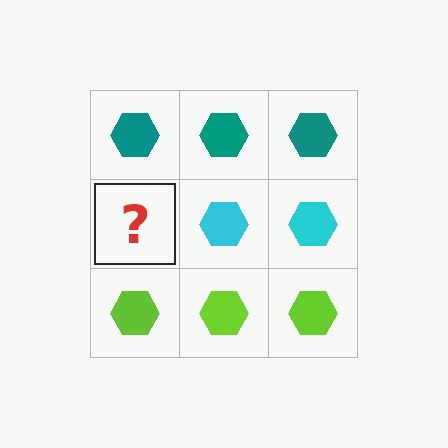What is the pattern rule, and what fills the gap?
The rule is that each row has a consistent color. The gap should be filled with a cyan hexagon.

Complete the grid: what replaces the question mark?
The question mark should be replaced with a cyan hexagon.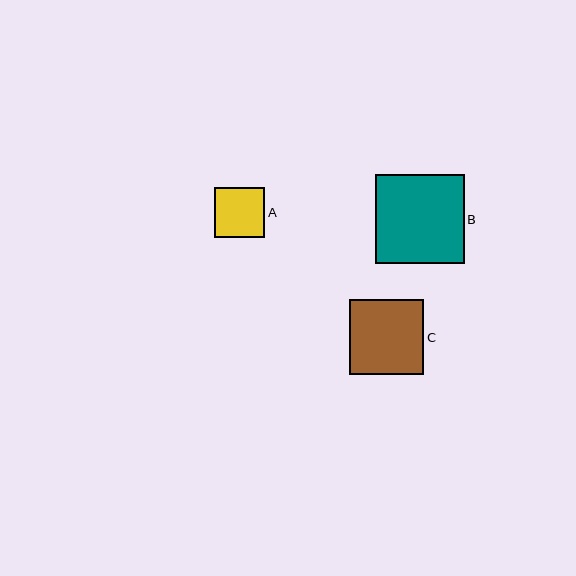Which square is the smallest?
Square A is the smallest with a size of approximately 50 pixels.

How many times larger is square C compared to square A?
Square C is approximately 1.5 times the size of square A.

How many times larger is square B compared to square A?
Square B is approximately 1.8 times the size of square A.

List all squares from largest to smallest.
From largest to smallest: B, C, A.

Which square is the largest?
Square B is the largest with a size of approximately 89 pixels.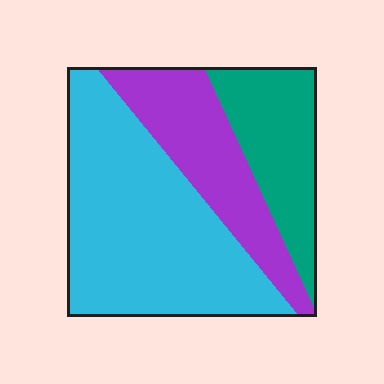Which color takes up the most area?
Cyan, at roughly 50%.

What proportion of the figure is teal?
Teal takes up between a sixth and a third of the figure.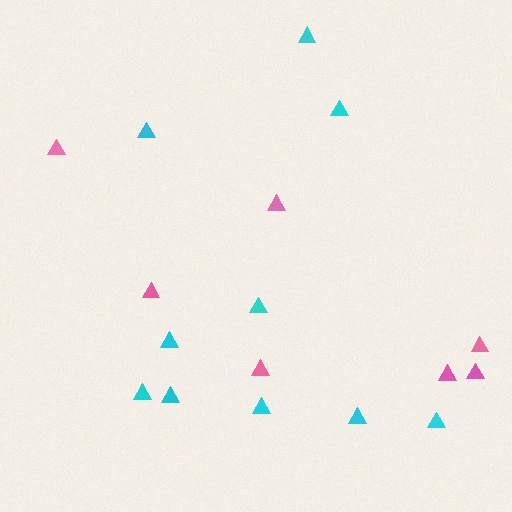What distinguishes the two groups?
There are 2 groups: one group of pink triangles (7) and one group of cyan triangles (10).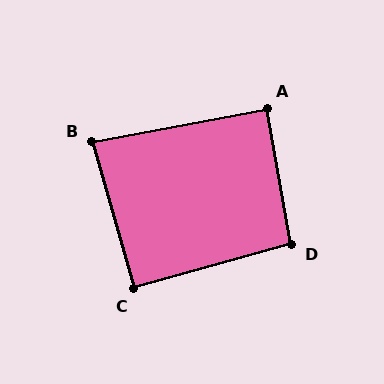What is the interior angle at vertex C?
Approximately 91 degrees (approximately right).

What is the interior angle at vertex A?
Approximately 89 degrees (approximately right).